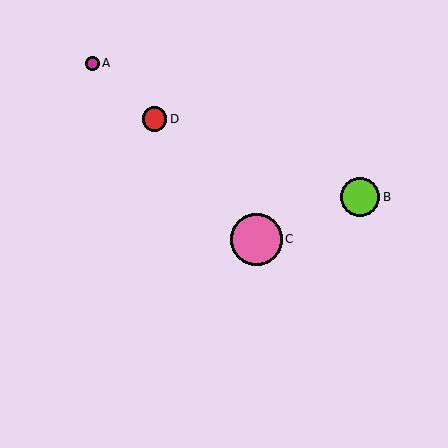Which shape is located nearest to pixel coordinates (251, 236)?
The pink circle (labeled C) at (256, 239) is nearest to that location.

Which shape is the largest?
The pink circle (labeled C) is the largest.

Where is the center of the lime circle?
The center of the lime circle is at (360, 197).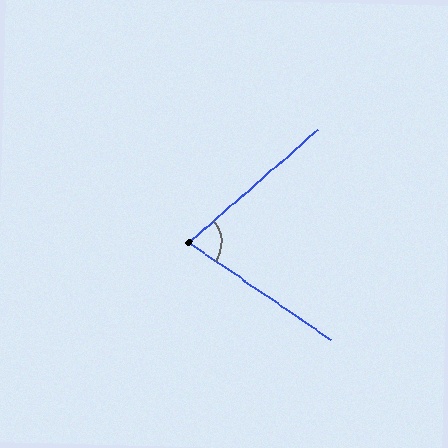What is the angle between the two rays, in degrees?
Approximately 75 degrees.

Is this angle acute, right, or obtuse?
It is acute.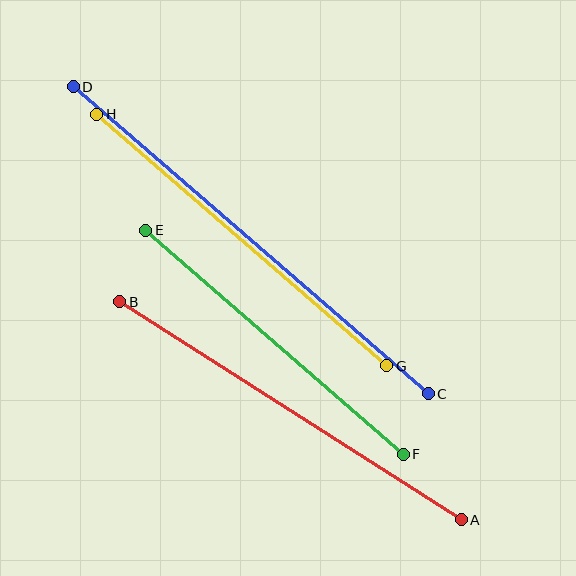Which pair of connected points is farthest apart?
Points C and D are farthest apart.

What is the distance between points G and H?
The distance is approximately 384 pixels.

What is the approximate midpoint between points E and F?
The midpoint is at approximately (274, 342) pixels.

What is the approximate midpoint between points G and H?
The midpoint is at approximately (242, 240) pixels.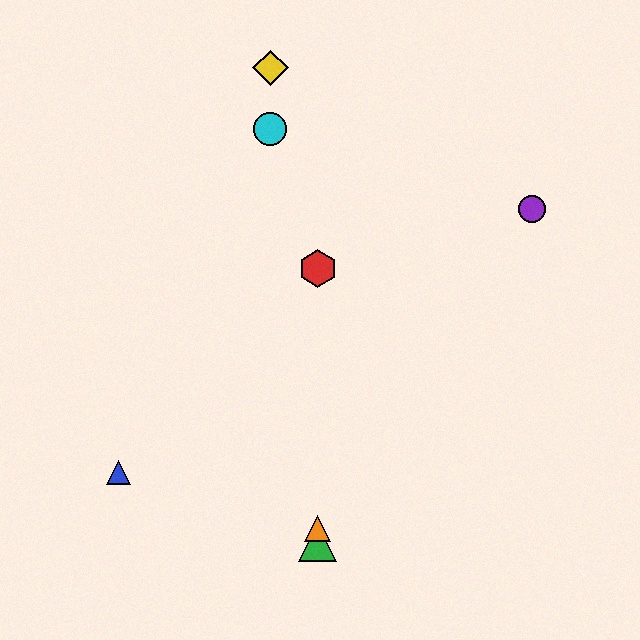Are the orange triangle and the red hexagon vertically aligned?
Yes, both are at x≈318.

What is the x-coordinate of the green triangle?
The green triangle is at x≈318.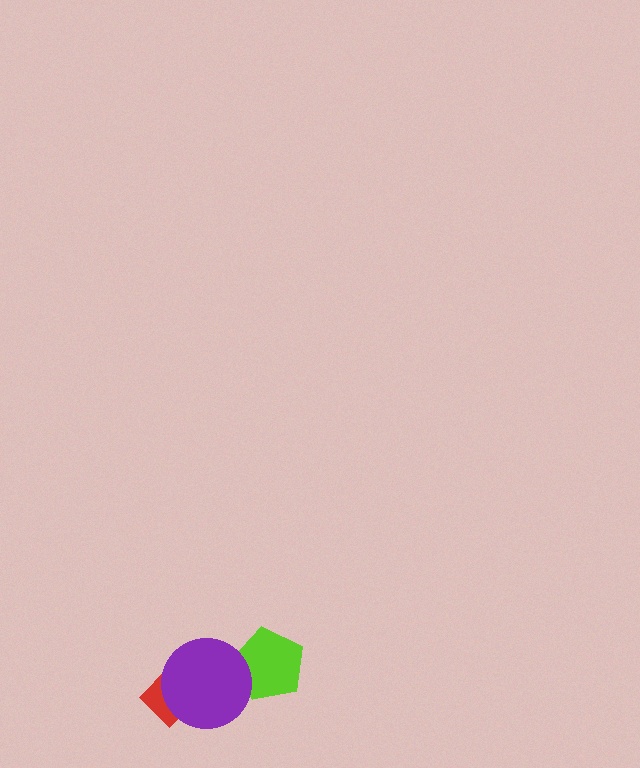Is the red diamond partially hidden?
Yes, it is partially covered by another shape.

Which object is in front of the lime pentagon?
The purple circle is in front of the lime pentagon.